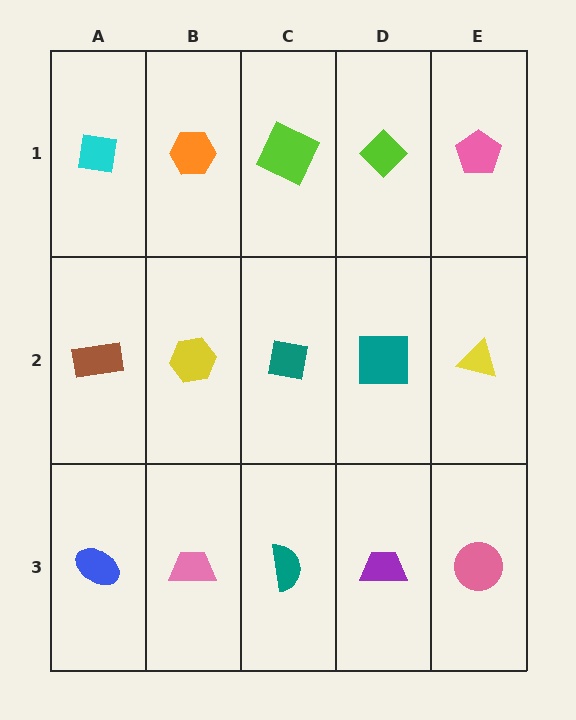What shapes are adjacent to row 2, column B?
An orange hexagon (row 1, column B), a pink trapezoid (row 3, column B), a brown rectangle (row 2, column A), a teal square (row 2, column C).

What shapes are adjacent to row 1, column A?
A brown rectangle (row 2, column A), an orange hexagon (row 1, column B).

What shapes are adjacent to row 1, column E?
A yellow triangle (row 2, column E), a lime diamond (row 1, column D).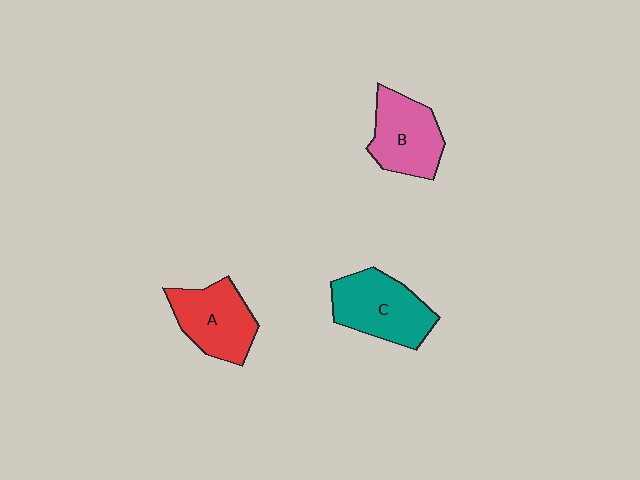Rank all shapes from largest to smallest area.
From largest to smallest: C (teal), A (red), B (pink).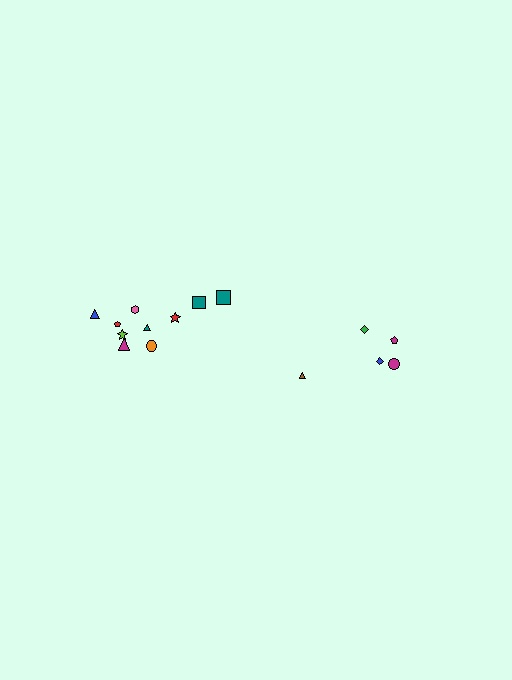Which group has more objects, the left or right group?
The left group.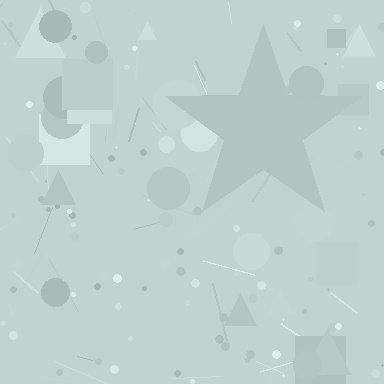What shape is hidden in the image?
A star is hidden in the image.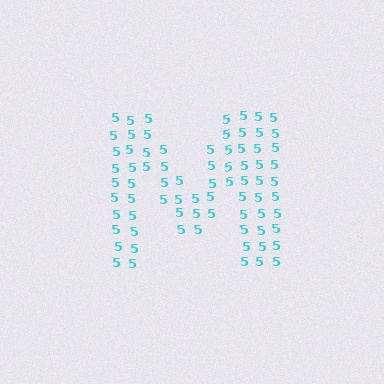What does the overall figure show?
The overall figure shows the letter M.